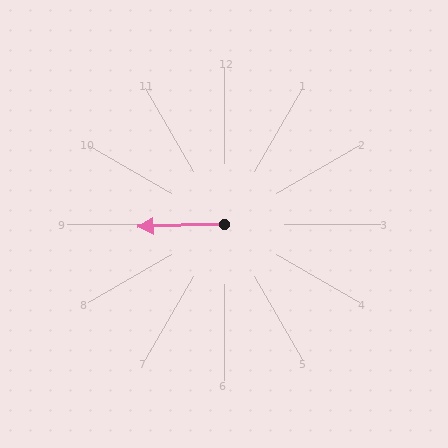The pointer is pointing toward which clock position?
Roughly 9 o'clock.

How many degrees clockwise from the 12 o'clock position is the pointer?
Approximately 268 degrees.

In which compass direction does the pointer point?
West.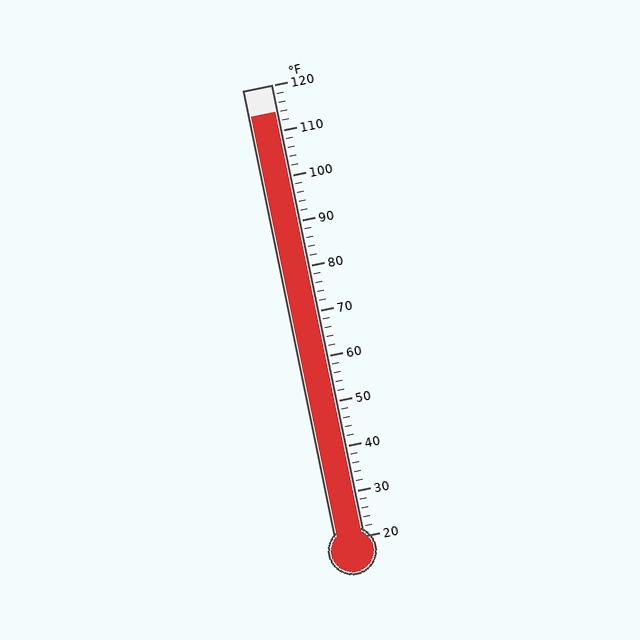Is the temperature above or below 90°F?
The temperature is above 90°F.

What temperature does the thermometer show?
The thermometer shows approximately 114°F.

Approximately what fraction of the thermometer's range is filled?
The thermometer is filled to approximately 95% of its range.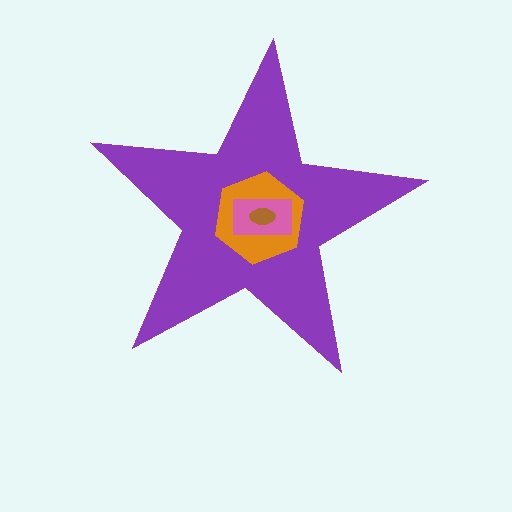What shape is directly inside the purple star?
The orange hexagon.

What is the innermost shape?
The brown ellipse.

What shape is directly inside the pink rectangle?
The brown ellipse.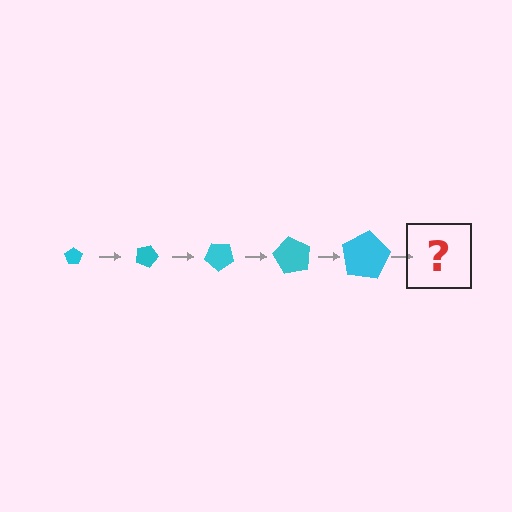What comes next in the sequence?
The next element should be a pentagon, larger than the previous one and rotated 100 degrees from the start.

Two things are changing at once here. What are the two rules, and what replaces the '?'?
The two rules are that the pentagon grows larger each step and it rotates 20 degrees each step. The '?' should be a pentagon, larger than the previous one and rotated 100 degrees from the start.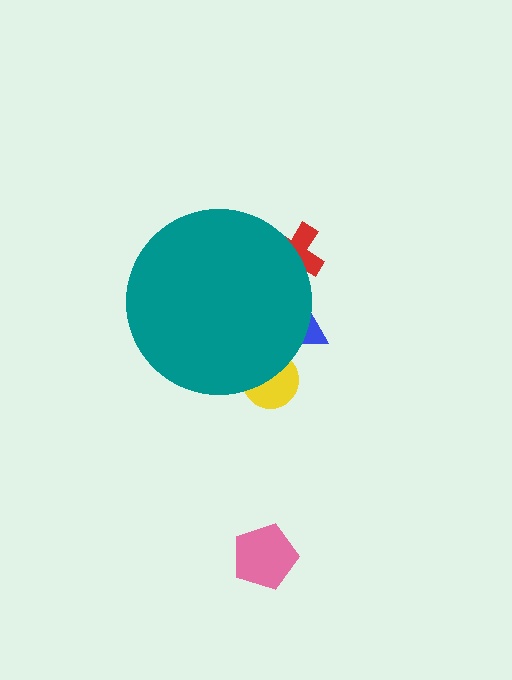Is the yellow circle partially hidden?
Yes, the yellow circle is partially hidden behind the teal circle.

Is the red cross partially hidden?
Yes, the red cross is partially hidden behind the teal circle.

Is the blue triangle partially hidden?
Yes, the blue triangle is partially hidden behind the teal circle.